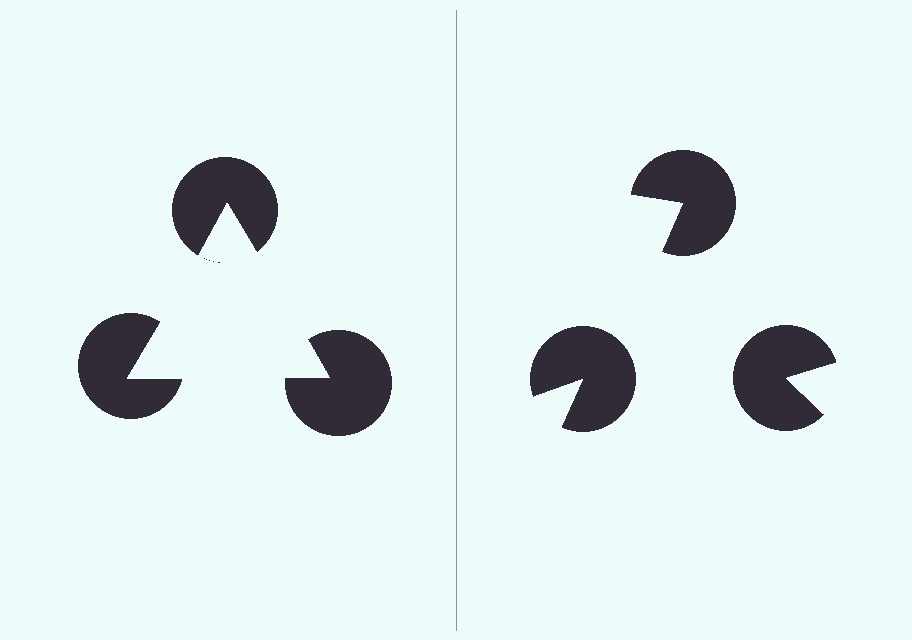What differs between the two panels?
The pac-man discs are positioned identically on both sides; only the wedge orientations differ. On the left they align to a triangle; on the right they are misaligned.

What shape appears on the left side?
An illusory triangle.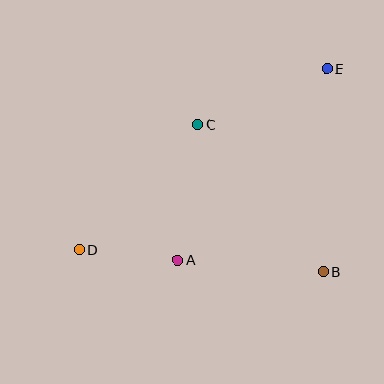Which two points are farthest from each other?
Points D and E are farthest from each other.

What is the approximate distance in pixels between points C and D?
The distance between C and D is approximately 172 pixels.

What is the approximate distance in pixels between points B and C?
The distance between B and C is approximately 194 pixels.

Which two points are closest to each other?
Points A and D are closest to each other.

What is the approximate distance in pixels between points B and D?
The distance between B and D is approximately 244 pixels.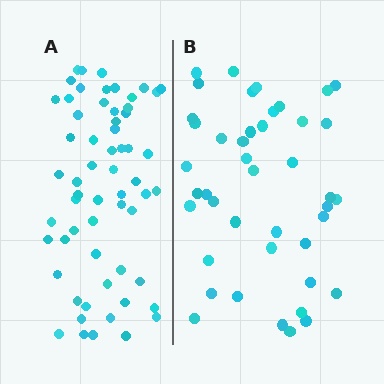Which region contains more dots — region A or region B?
Region A (the left region) has more dots.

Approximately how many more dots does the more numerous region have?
Region A has approximately 15 more dots than region B.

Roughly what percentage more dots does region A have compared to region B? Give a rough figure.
About 40% more.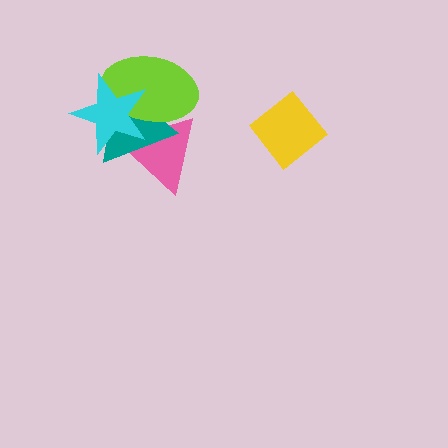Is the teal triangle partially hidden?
Yes, it is partially covered by another shape.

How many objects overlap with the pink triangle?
3 objects overlap with the pink triangle.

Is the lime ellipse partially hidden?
Yes, it is partially covered by another shape.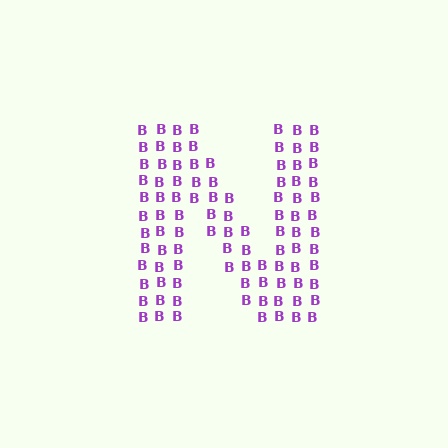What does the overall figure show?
The overall figure shows the letter N.